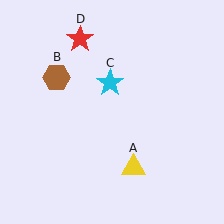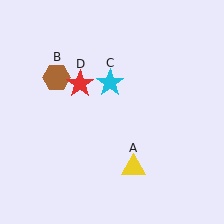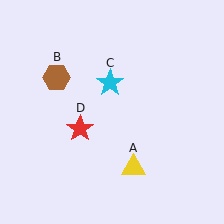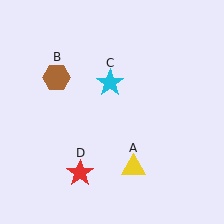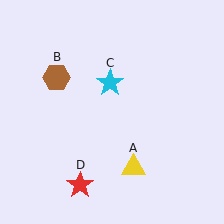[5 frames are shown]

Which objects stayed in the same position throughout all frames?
Yellow triangle (object A) and brown hexagon (object B) and cyan star (object C) remained stationary.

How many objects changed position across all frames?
1 object changed position: red star (object D).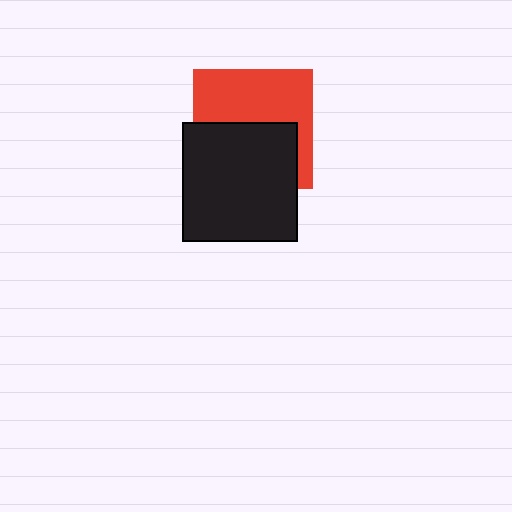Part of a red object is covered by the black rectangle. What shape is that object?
It is a square.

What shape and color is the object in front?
The object in front is a black rectangle.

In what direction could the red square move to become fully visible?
The red square could move up. That would shift it out from behind the black rectangle entirely.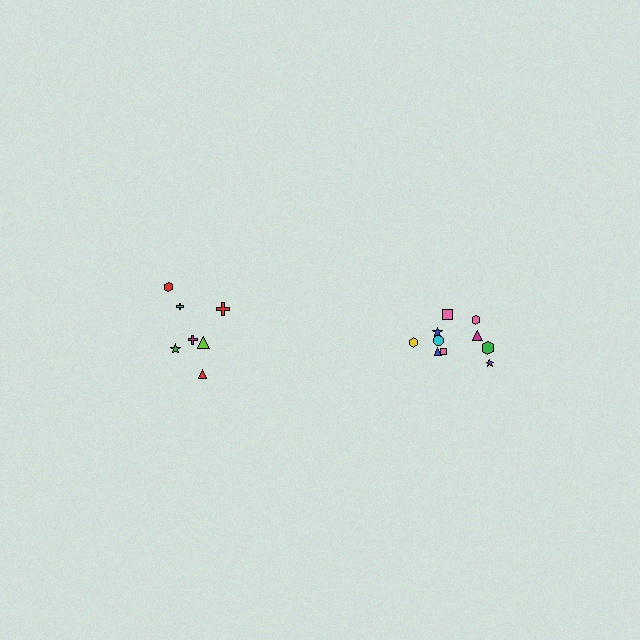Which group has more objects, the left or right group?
The right group.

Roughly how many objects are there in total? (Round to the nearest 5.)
Roughly 15 objects in total.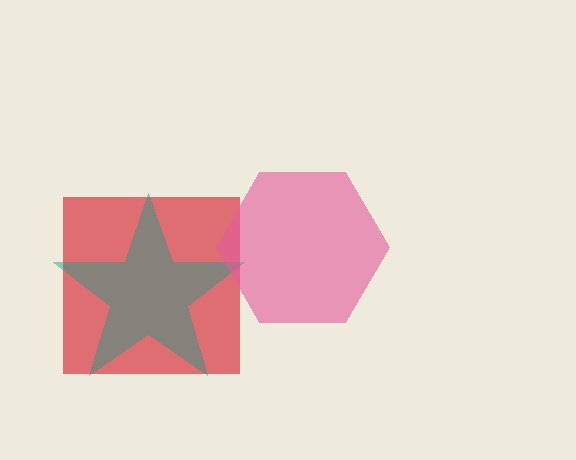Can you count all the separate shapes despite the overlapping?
Yes, there are 3 separate shapes.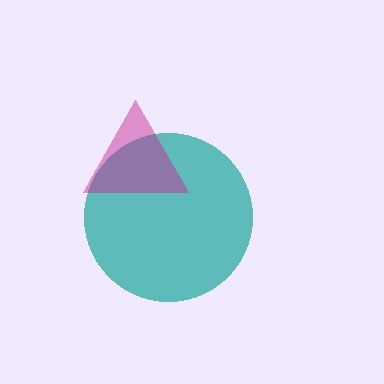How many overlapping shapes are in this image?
There are 2 overlapping shapes in the image.